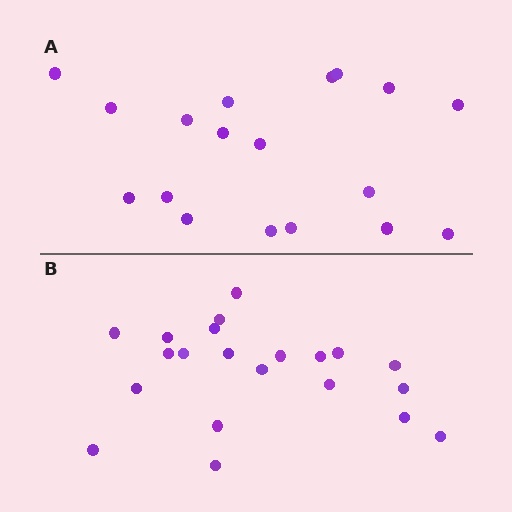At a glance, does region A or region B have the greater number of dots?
Region B (the bottom region) has more dots.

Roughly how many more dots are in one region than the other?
Region B has just a few more — roughly 2 or 3 more dots than region A.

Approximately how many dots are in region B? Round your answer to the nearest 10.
About 20 dots. (The exact count is 21, which rounds to 20.)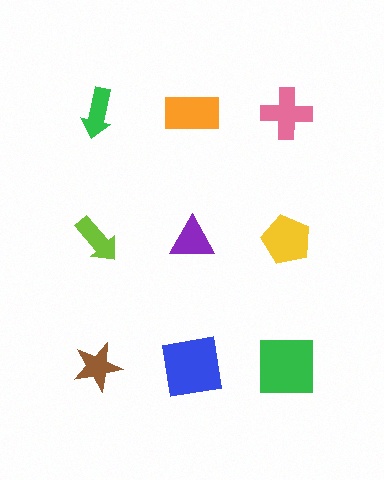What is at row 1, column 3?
A pink cross.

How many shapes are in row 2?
3 shapes.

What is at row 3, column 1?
A brown star.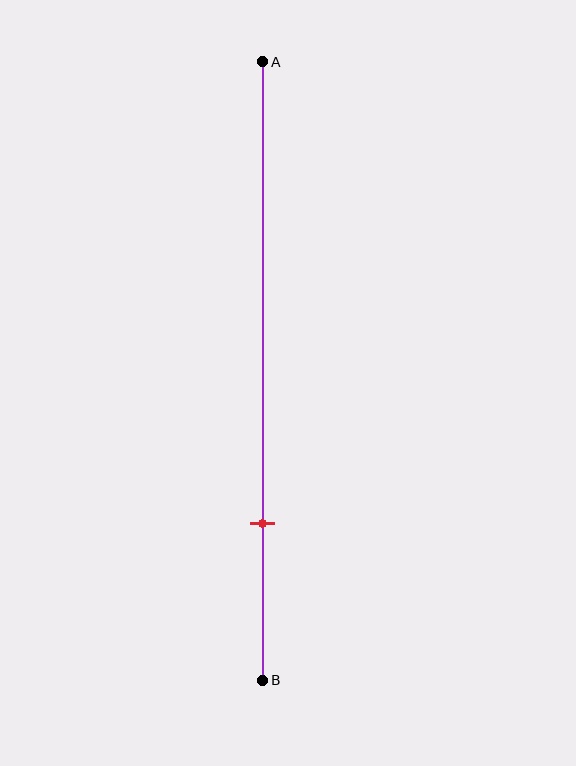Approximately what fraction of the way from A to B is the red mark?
The red mark is approximately 75% of the way from A to B.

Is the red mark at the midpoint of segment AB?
No, the mark is at about 75% from A, not at the 50% midpoint.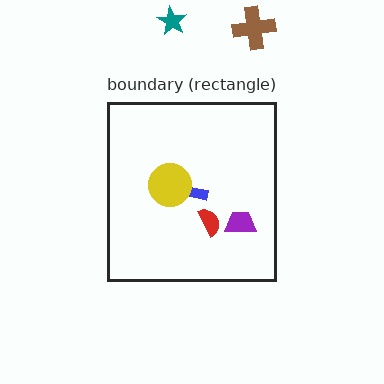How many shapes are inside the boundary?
4 inside, 2 outside.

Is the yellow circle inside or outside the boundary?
Inside.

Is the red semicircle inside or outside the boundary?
Inside.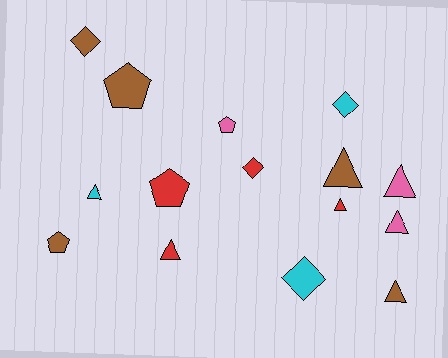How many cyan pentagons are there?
There are no cyan pentagons.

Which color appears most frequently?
Brown, with 5 objects.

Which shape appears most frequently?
Triangle, with 7 objects.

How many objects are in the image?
There are 15 objects.